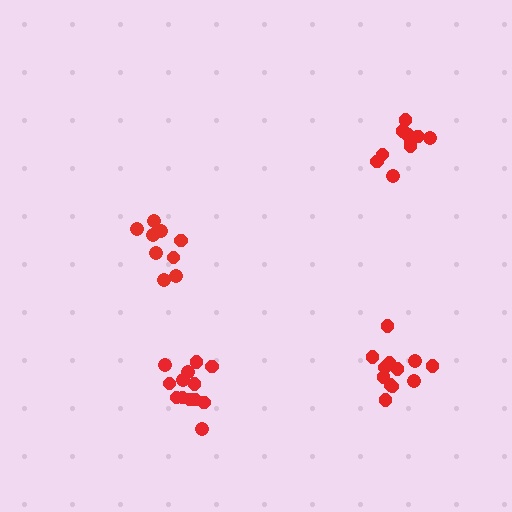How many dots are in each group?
Group 1: 12 dots, Group 2: 9 dots, Group 3: 11 dots, Group 4: 13 dots (45 total).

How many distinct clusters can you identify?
There are 4 distinct clusters.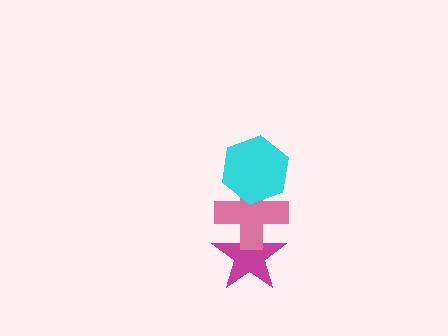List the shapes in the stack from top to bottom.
From top to bottom: the cyan hexagon, the pink cross, the magenta star.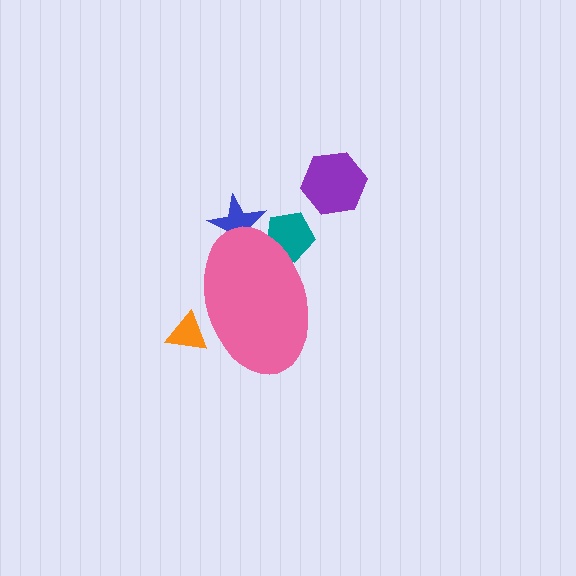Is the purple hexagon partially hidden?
No, the purple hexagon is fully visible.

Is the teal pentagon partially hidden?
Yes, the teal pentagon is partially hidden behind the pink ellipse.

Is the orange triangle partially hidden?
Yes, the orange triangle is partially hidden behind the pink ellipse.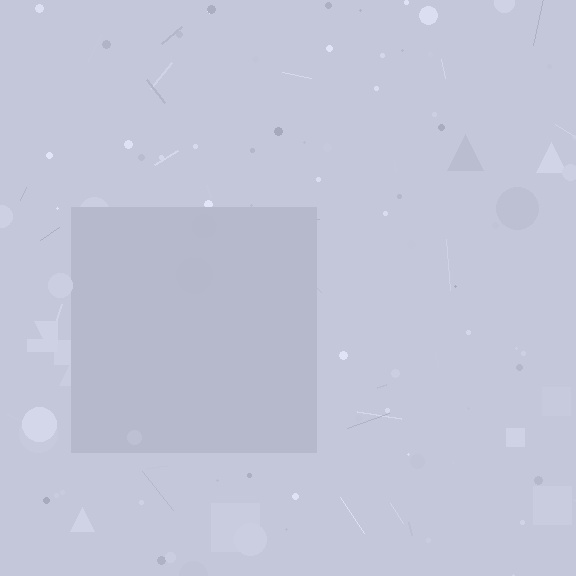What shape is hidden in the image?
A square is hidden in the image.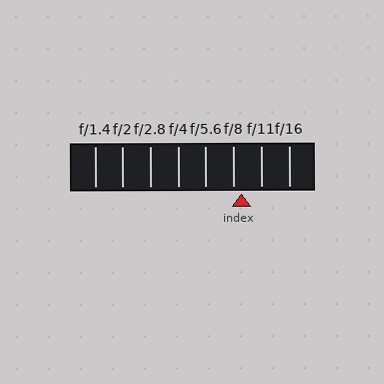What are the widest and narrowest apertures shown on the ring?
The widest aperture shown is f/1.4 and the narrowest is f/16.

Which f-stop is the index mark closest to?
The index mark is closest to f/8.